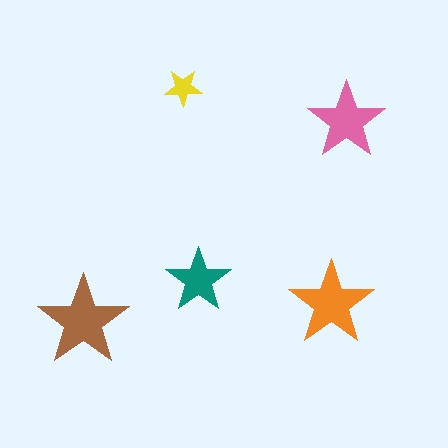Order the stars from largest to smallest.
the brown one, the orange one, the pink one, the teal one, the yellow one.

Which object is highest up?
The yellow star is topmost.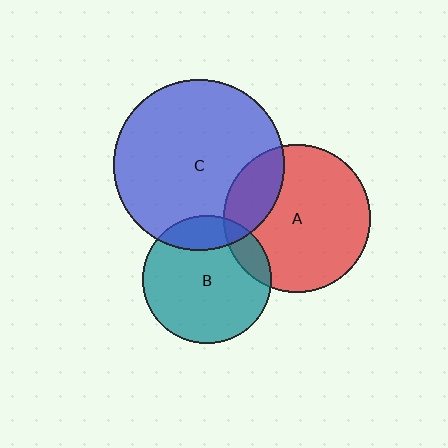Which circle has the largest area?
Circle C (blue).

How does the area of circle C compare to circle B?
Approximately 1.8 times.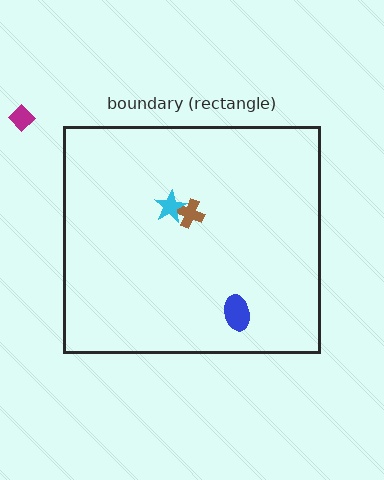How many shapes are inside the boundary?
3 inside, 1 outside.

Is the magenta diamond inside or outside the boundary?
Outside.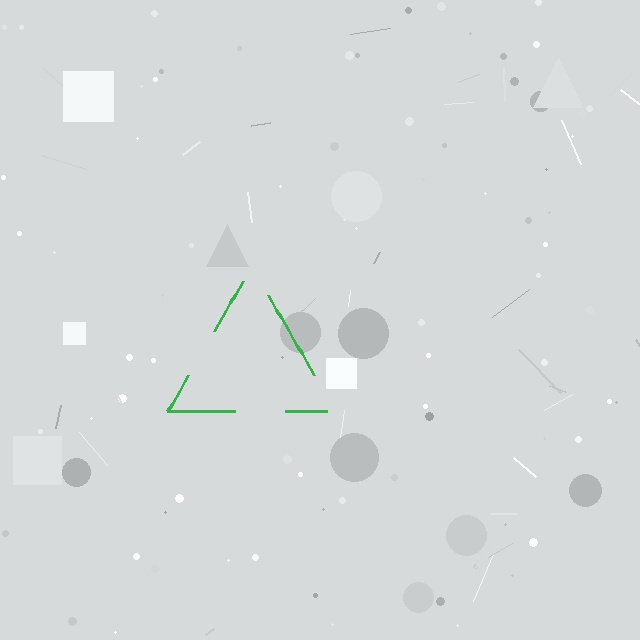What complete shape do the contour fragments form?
The contour fragments form a triangle.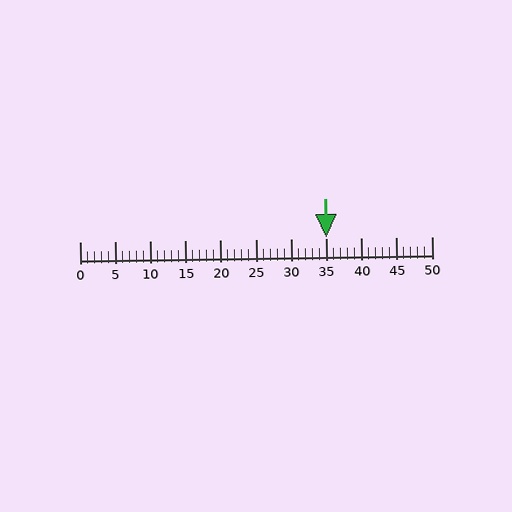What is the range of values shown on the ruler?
The ruler shows values from 0 to 50.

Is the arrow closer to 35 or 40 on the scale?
The arrow is closer to 35.